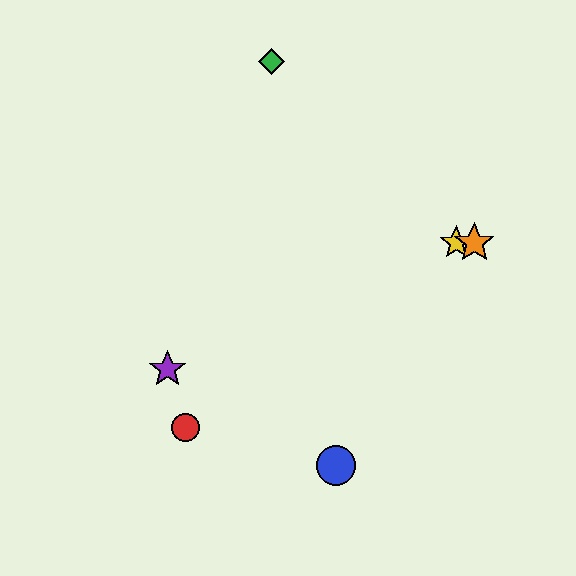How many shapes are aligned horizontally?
2 shapes (the yellow star, the orange star) are aligned horizontally.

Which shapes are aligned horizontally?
The yellow star, the orange star are aligned horizontally.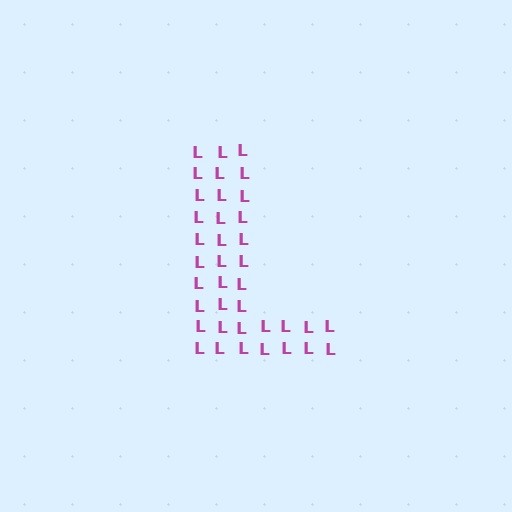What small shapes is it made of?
It is made of small letter L's.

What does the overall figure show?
The overall figure shows the letter L.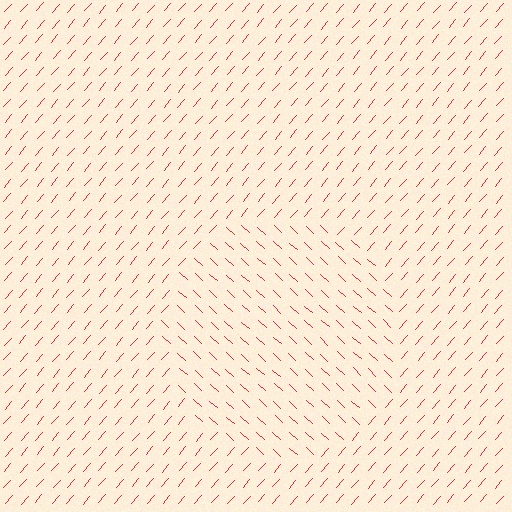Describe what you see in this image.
The image is filled with small red line segments. A circle region in the image has lines oriented differently from the surrounding lines, creating a visible texture boundary.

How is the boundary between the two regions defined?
The boundary is defined purely by a change in line orientation (approximately 88 degrees difference). All lines are the same color and thickness.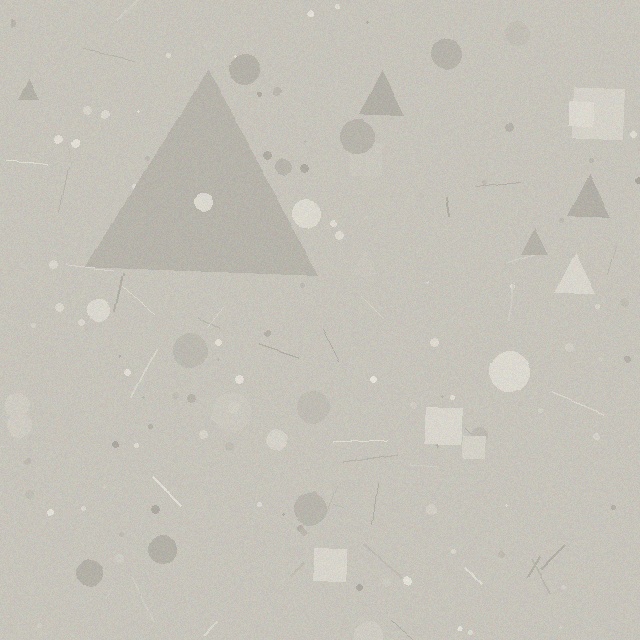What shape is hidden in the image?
A triangle is hidden in the image.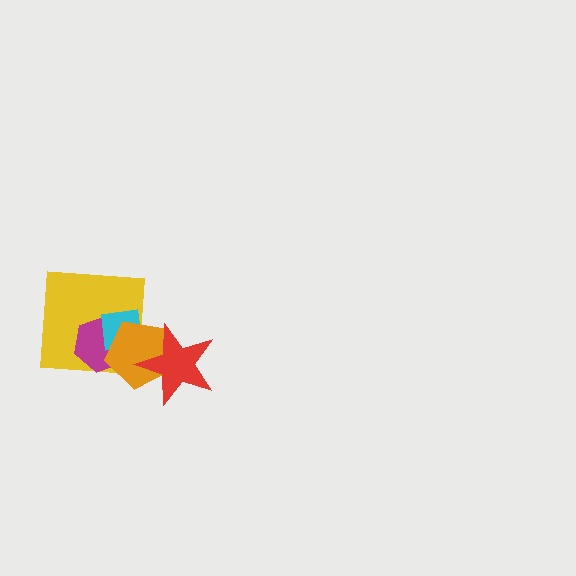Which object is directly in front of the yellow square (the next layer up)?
The magenta hexagon is directly in front of the yellow square.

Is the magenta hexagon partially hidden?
Yes, it is partially covered by another shape.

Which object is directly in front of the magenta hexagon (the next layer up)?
The cyan square is directly in front of the magenta hexagon.